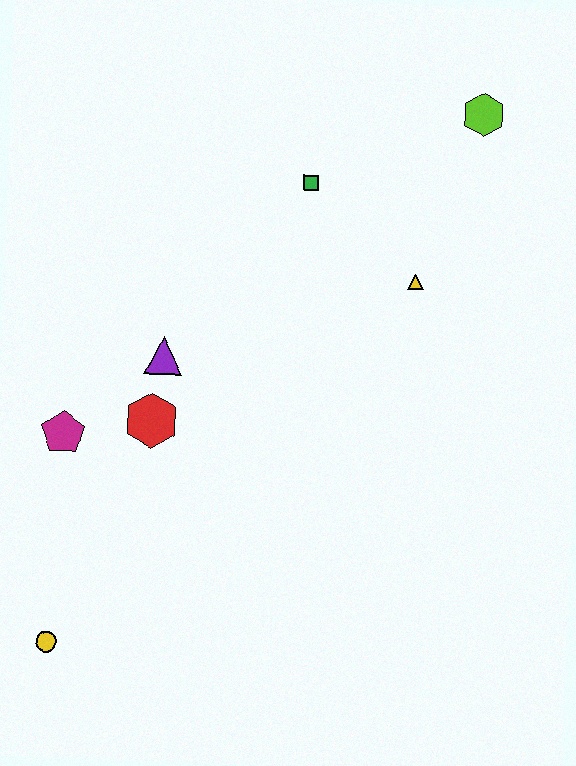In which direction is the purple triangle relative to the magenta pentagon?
The purple triangle is to the right of the magenta pentagon.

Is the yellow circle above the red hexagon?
No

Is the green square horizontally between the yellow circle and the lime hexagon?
Yes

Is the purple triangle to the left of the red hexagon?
No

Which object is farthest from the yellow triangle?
The yellow circle is farthest from the yellow triangle.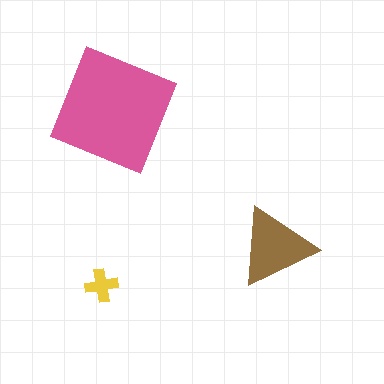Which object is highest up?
The pink square is topmost.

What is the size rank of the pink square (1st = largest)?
1st.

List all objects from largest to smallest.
The pink square, the brown triangle, the yellow cross.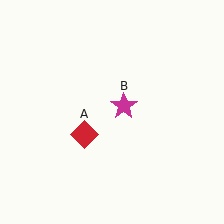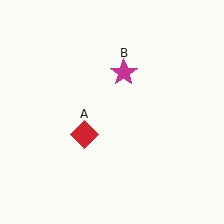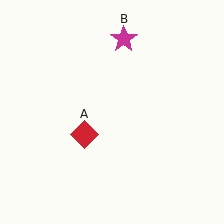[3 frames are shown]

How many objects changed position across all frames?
1 object changed position: magenta star (object B).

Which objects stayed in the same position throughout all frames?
Red diamond (object A) remained stationary.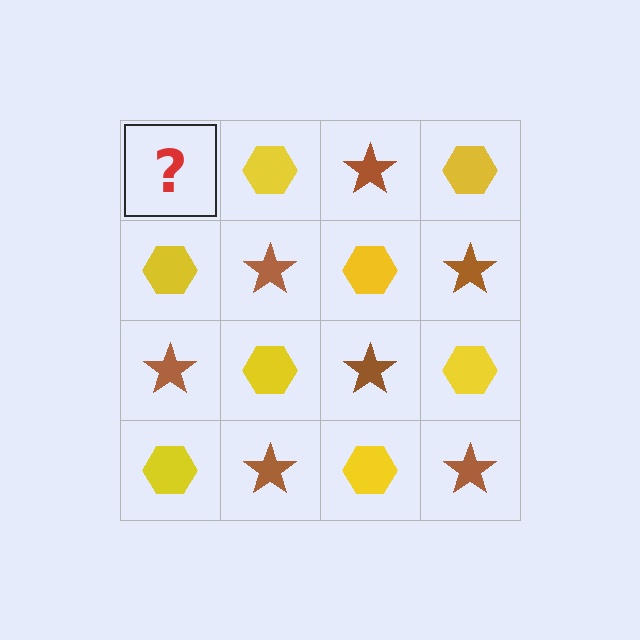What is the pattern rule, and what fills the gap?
The rule is that it alternates brown star and yellow hexagon in a checkerboard pattern. The gap should be filled with a brown star.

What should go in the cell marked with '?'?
The missing cell should contain a brown star.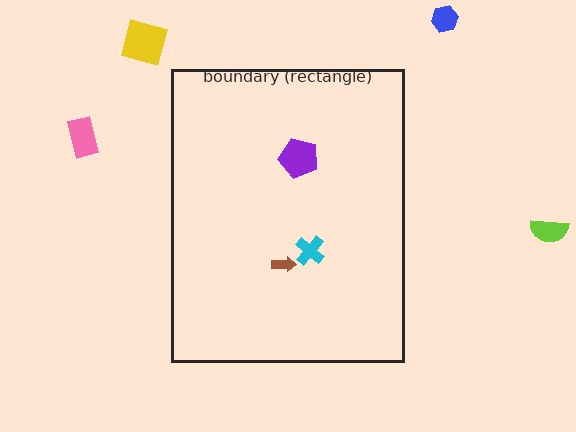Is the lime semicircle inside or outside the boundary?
Outside.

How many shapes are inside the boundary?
3 inside, 4 outside.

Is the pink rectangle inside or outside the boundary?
Outside.